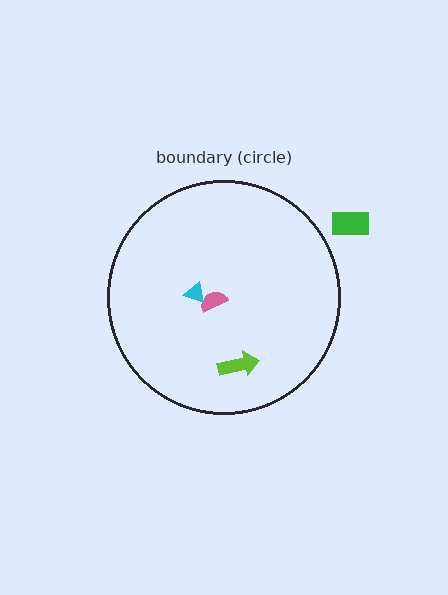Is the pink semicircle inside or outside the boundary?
Inside.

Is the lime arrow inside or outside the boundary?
Inside.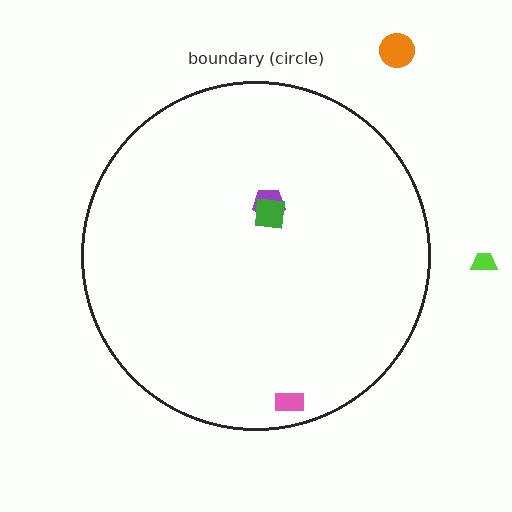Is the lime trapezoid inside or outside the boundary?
Outside.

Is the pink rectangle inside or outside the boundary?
Inside.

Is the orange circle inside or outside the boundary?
Outside.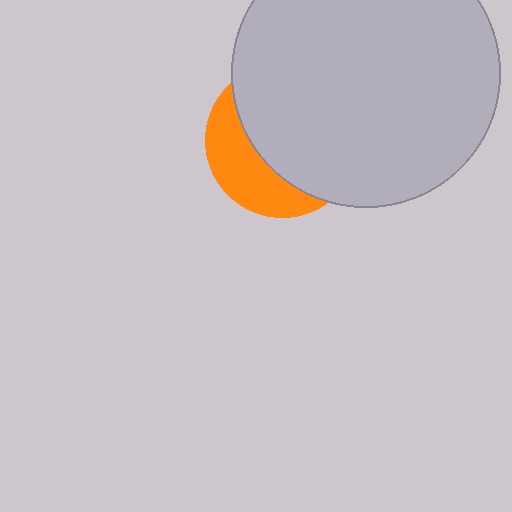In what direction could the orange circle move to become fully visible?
The orange circle could move left. That would shift it out from behind the light gray circle entirely.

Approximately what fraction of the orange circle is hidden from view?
Roughly 66% of the orange circle is hidden behind the light gray circle.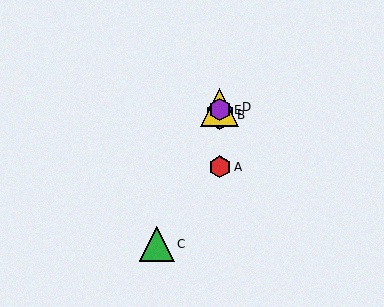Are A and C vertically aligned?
No, A is at x≈220 and C is at x≈157.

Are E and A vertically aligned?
Yes, both are at x≈220.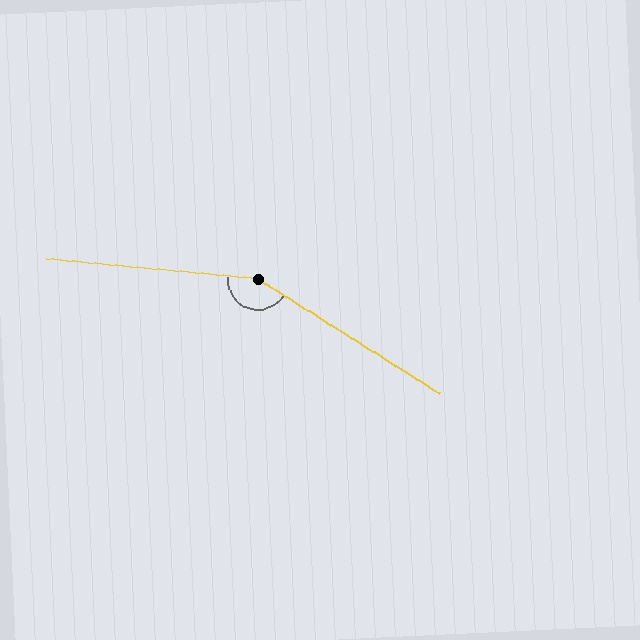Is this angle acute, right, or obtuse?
It is obtuse.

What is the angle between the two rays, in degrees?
Approximately 153 degrees.